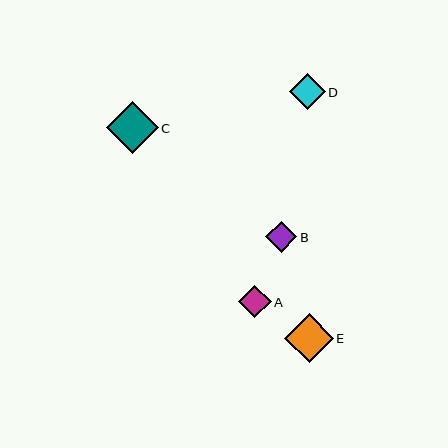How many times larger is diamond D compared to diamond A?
Diamond D is approximately 1.1 times the size of diamond A.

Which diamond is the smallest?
Diamond B is the smallest with a size of approximately 31 pixels.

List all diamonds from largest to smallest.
From largest to smallest: C, E, D, A, B.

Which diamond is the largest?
Diamond C is the largest with a size of approximately 52 pixels.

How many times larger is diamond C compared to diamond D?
Diamond C is approximately 1.5 times the size of diamond D.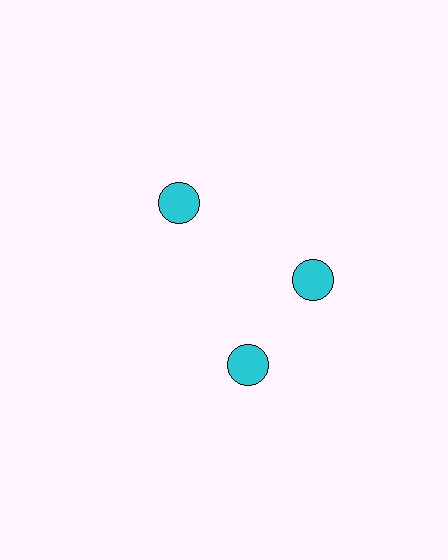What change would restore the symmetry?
The symmetry would be restored by rotating it back into even spacing with its neighbors so that all 3 circles sit at equal angles and equal distance from the center.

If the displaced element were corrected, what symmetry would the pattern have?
It would have 3-fold rotational symmetry — the pattern would map onto itself every 120 degrees.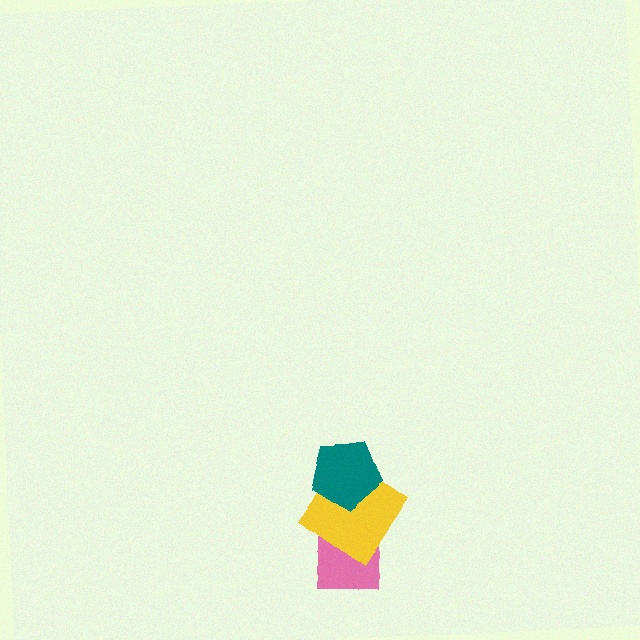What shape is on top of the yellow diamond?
The teal pentagon is on top of the yellow diamond.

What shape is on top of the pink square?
The yellow diamond is on top of the pink square.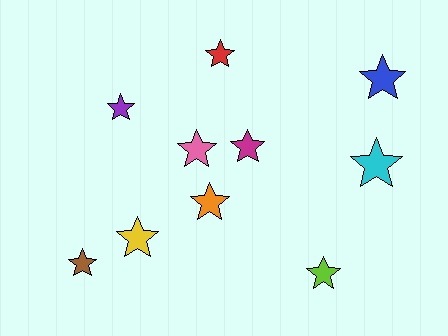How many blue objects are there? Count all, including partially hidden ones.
There is 1 blue object.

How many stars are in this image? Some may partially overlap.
There are 10 stars.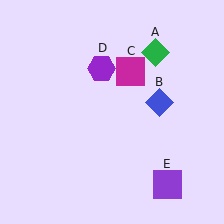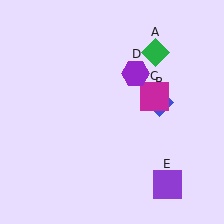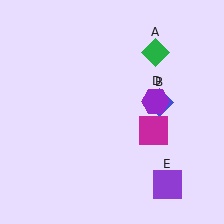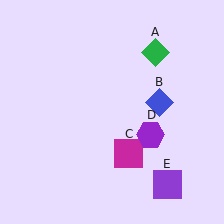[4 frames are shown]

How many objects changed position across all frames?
2 objects changed position: magenta square (object C), purple hexagon (object D).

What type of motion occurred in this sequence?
The magenta square (object C), purple hexagon (object D) rotated clockwise around the center of the scene.